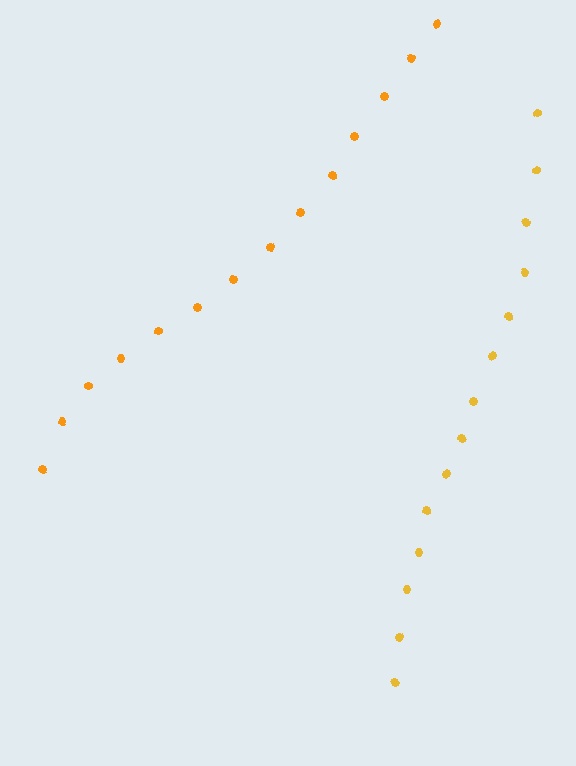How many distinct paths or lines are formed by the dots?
There are 2 distinct paths.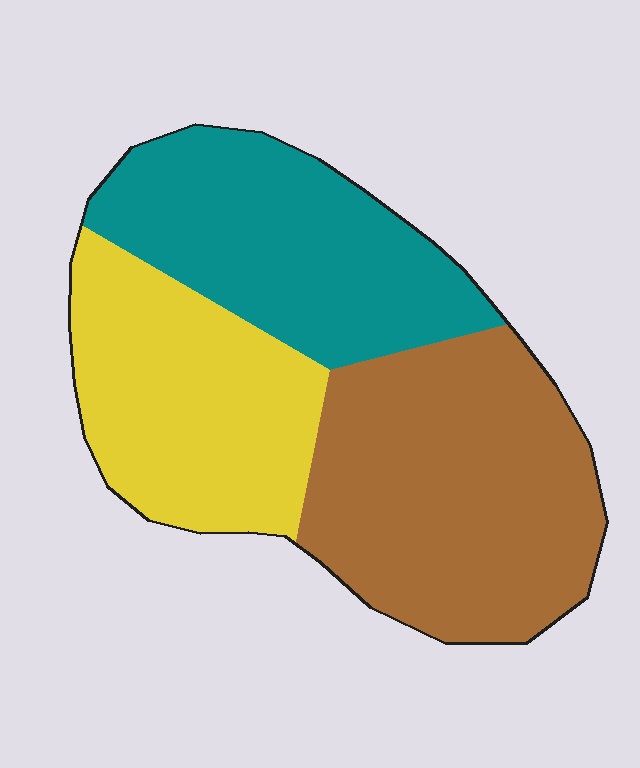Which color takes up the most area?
Brown, at roughly 40%.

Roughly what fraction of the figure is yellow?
Yellow covers about 30% of the figure.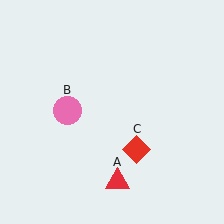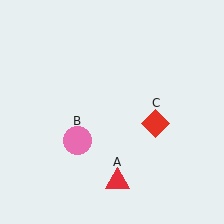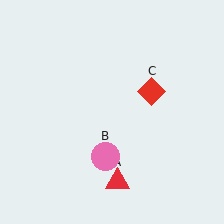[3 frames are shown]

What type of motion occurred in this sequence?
The pink circle (object B), red diamond (object C) rotated counterclockwise around the center of the scene.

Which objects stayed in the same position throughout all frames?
Red triangle (object A) remained stationary.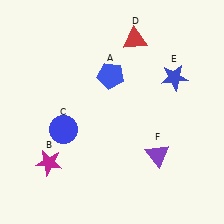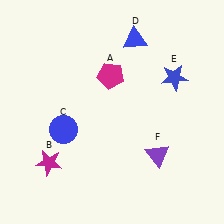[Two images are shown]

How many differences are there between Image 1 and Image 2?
There are 2 differences between the two images.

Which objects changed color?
A changed from blue to magenta. D changed from red to blue.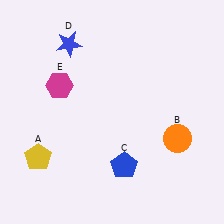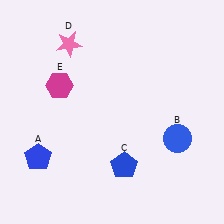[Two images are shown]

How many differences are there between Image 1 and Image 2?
There are 3 differences between the two images.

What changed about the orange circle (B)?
In Image 1, B is orange. In Image 2, it changed to blue.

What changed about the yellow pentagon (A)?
In Image 1, A is yellow. In Image 2, it changed to blue.